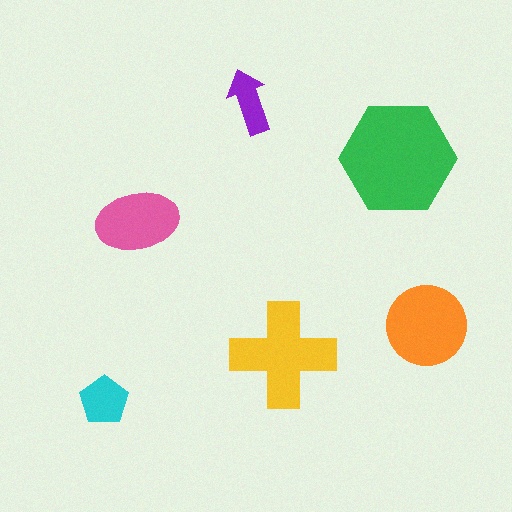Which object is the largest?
The green hexagon.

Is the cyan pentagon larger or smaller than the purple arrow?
Larger.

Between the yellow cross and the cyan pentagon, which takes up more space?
The yellow cross.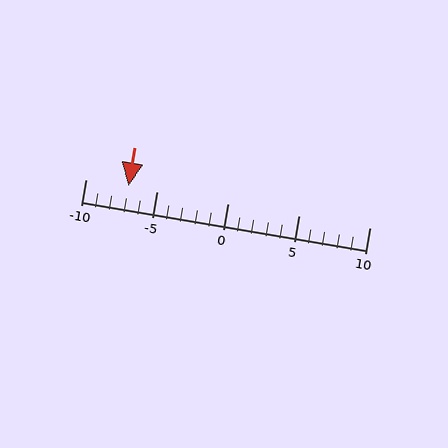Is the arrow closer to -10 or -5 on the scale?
The arrow is closer to -5.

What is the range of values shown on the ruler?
The ruler shows values from -10 to 10.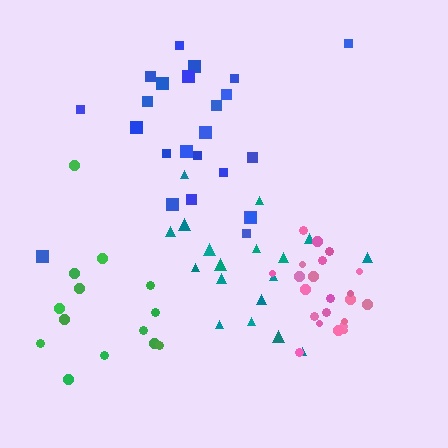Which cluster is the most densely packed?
Pink.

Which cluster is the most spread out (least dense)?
Green.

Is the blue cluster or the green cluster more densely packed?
Blue.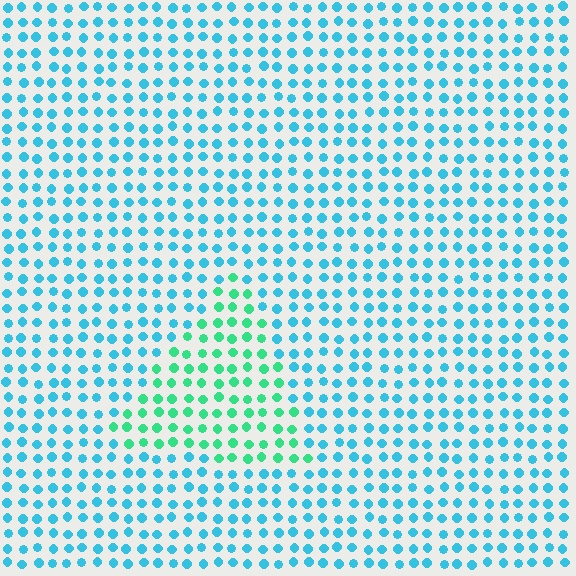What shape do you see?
I see a triangle.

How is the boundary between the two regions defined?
The boundary is defined purely by a slight shift in hue (about 42 degrees). Spacing, size, and orientation are identical on both sides.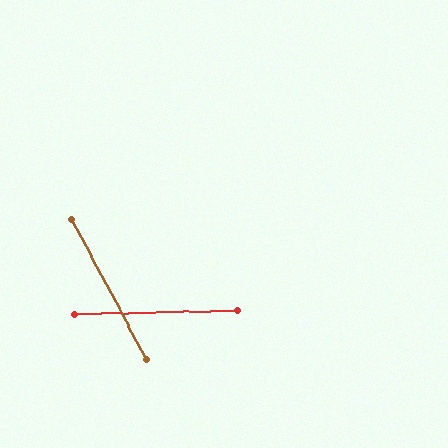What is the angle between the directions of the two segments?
Approximately 63 degrees.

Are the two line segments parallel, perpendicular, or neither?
Neither parallel nor perpendicular — they differ by about 63°.